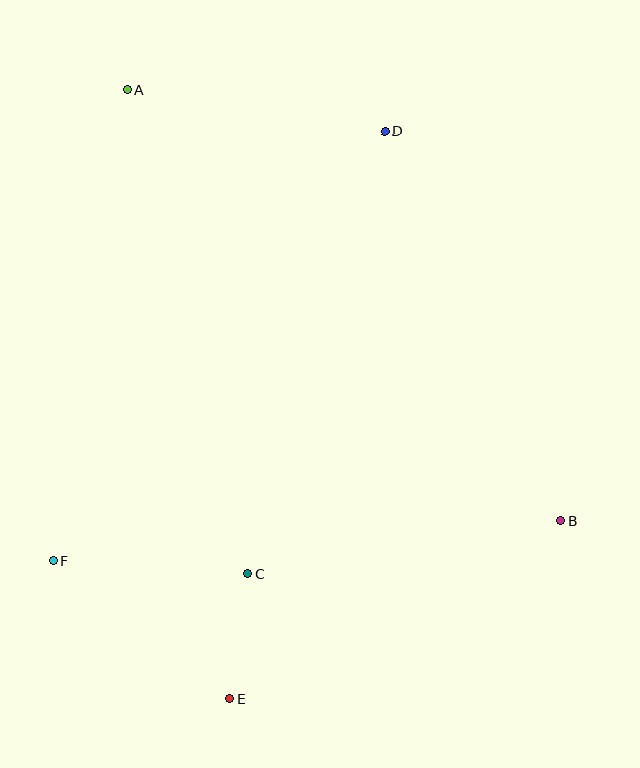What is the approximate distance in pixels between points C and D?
The distance between C and D is approximately 462 pixels.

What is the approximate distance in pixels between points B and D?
The distance between B and D is approximately 427 pixels.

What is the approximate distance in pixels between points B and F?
The distance between B and F is approximately 509 pixels.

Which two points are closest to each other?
Points C and E are closest to each other.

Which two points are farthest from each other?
Points A and E are farthest from each other.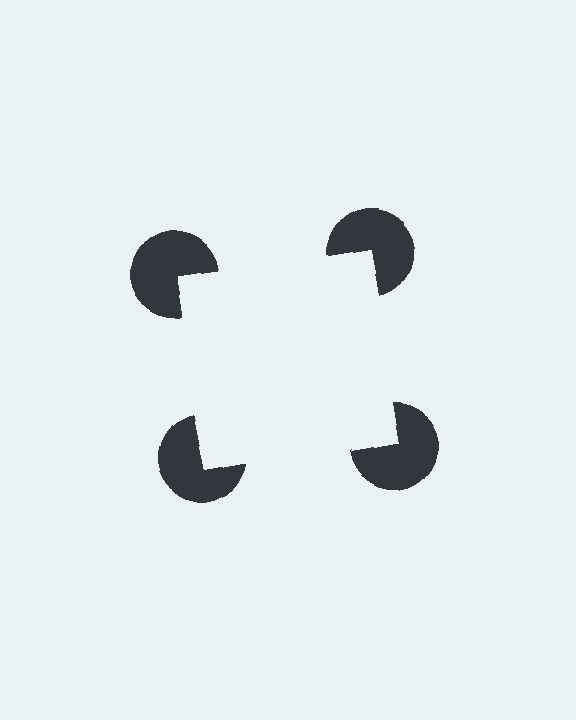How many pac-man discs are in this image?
There are 4 — one at each vertex of the illusory square.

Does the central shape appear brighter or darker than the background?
It typically appears slightly brighter than the background, even though no actual brightness change is drawn.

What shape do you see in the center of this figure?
An illusory square — its edges are inferred from the aligned wedge cuts in the pac-man discs, not physically drawn.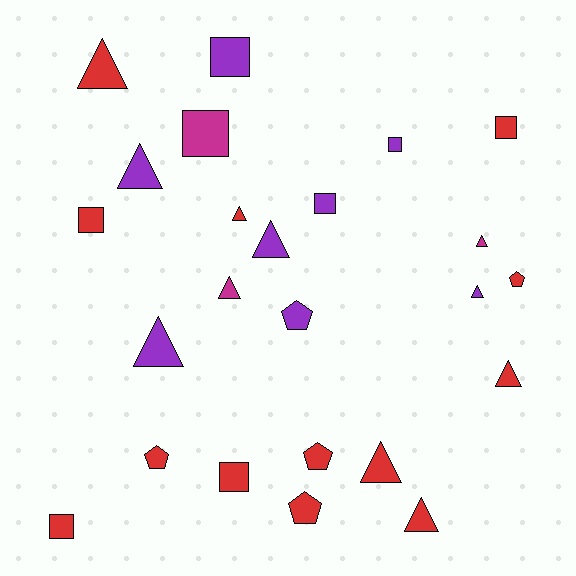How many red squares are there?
There are 4 red squares.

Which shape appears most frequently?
Triangle, with 11 objects.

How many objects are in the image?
There are 24 objects.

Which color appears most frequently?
Red, with 13 objects.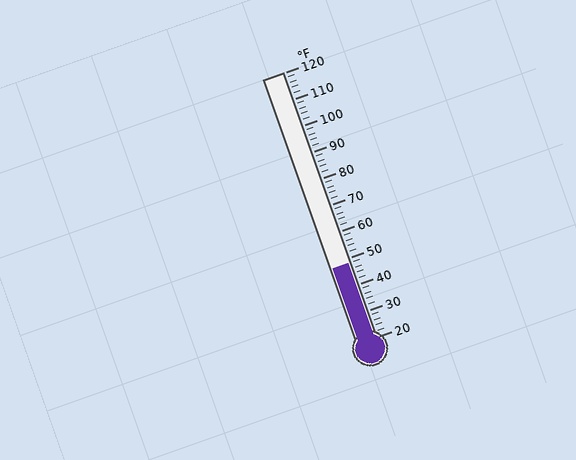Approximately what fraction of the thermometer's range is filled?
The thermometer is filled to approximately 30% of its range.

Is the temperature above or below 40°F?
The temperature is above 40°F.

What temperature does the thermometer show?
The thermometer shows approximately 48°F.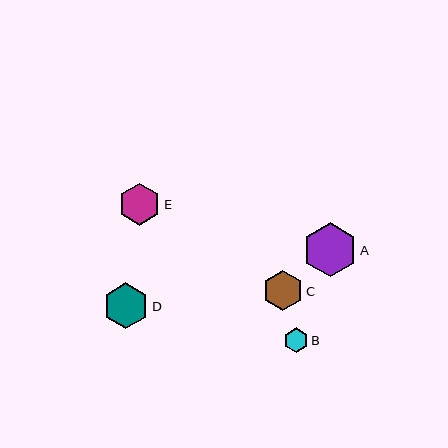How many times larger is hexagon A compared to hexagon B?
Hexagon A is approximately 2.2 times the size of hexagon B.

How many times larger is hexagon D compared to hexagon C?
Hexagon D is approximately 1.1 times the size of hexagon C.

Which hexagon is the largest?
Hexagon A is the largest with a size of approximately 54 pixels.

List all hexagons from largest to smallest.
From largest to smallest: A, D, E, C, B.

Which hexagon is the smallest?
Hexagon B is the smallest with a size of approximately 25 pixels.